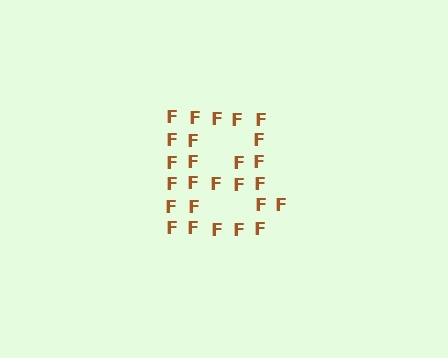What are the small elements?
The small elements are letter F's.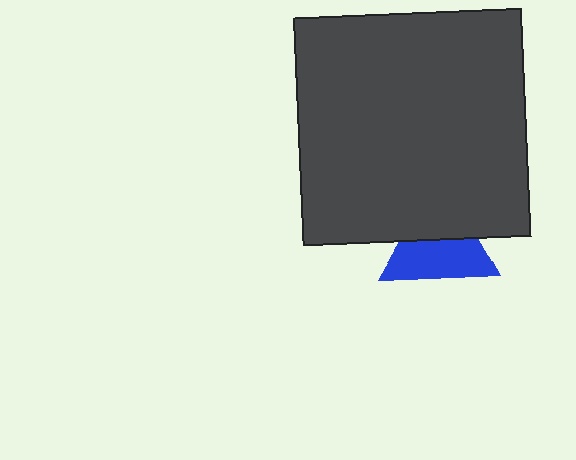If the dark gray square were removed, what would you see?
You would see the complete blue triangle.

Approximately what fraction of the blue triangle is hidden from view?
Roughly 42% of the blue triangle is hidden behind the dark gray square.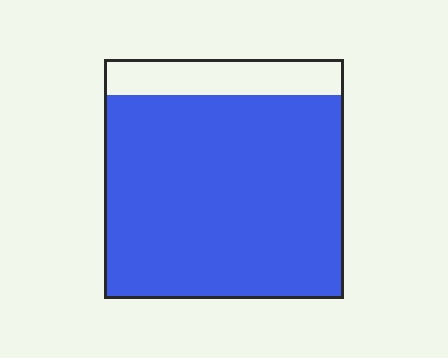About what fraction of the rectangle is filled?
About five sixths (5/6).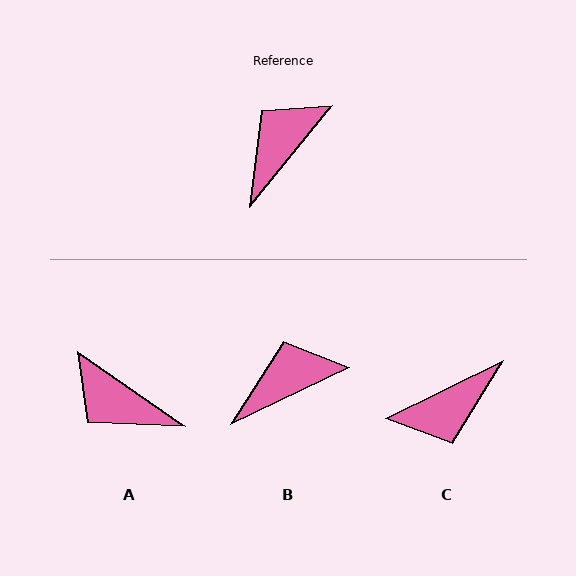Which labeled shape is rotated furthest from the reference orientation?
C, about 155 degrees away.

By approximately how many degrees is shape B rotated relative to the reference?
Approximately 26 degrees clockwise.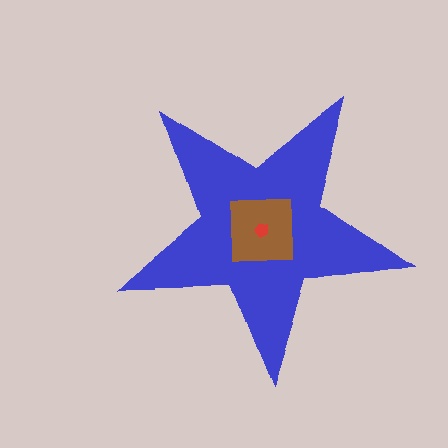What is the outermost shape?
The blue star.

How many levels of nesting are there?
3.